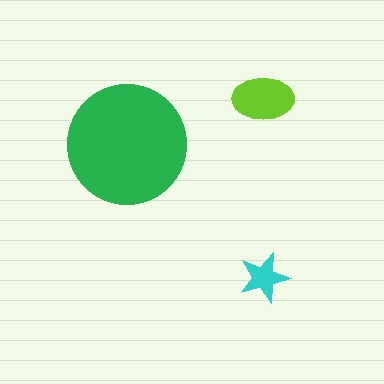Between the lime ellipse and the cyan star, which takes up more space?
The lime ellipse.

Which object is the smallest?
The cyan star.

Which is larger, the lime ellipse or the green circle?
The green circle.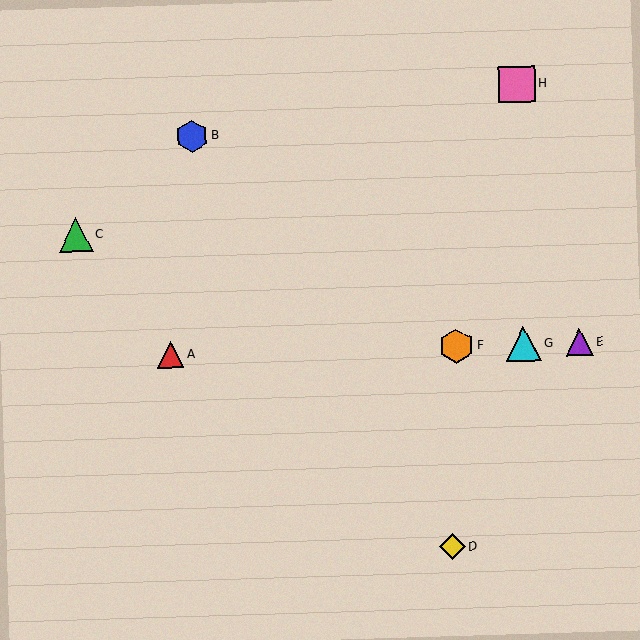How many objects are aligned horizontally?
4 objects (A, E, F, G) are aligned horizontally.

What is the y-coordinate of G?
Object G is at y≈344.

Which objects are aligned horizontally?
Objects A, E, F, G are aligned horizontally.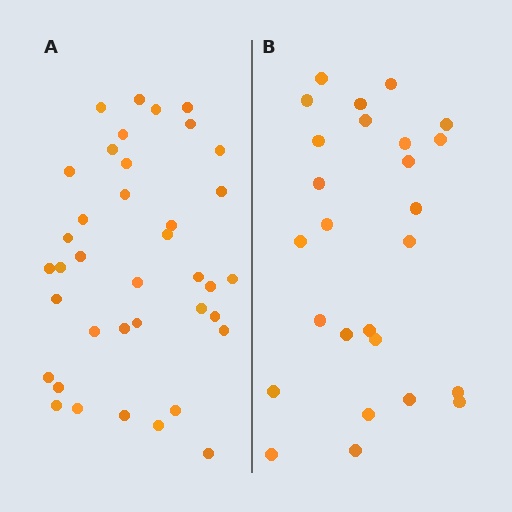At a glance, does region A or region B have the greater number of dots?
Region A (the left region) has more dots.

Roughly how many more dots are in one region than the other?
Region A has roughly 12 or so more dots than region B.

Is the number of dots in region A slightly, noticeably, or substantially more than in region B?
Region A has substantially more. The ratio is roughly 1.5 to 1.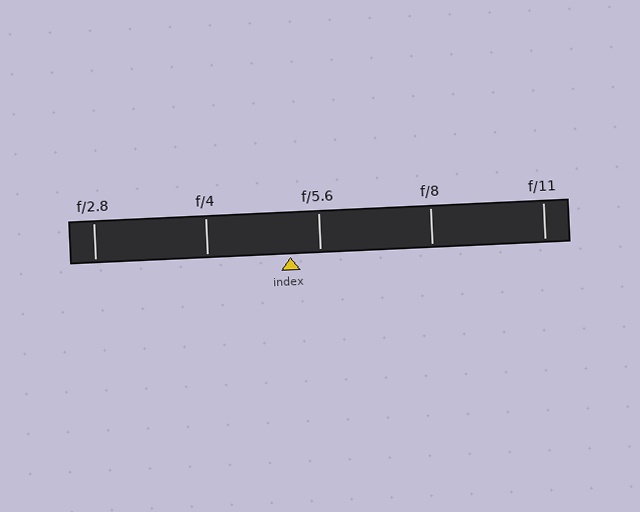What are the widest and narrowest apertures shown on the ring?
The widest aperture shown is f/2.8 and the narrowest is f/11.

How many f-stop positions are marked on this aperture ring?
There are 5 f-stop positions marked.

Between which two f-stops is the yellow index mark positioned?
The index mark is between f/4 and f/5.6.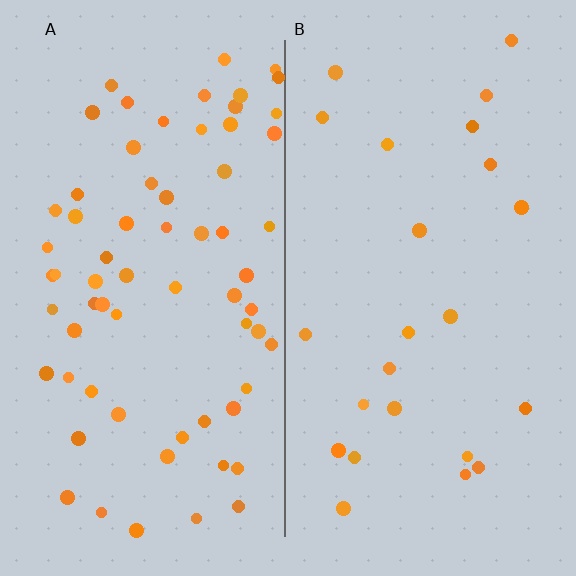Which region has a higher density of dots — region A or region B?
A (the left).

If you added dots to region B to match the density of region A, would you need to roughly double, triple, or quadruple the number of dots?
Approximately triple.